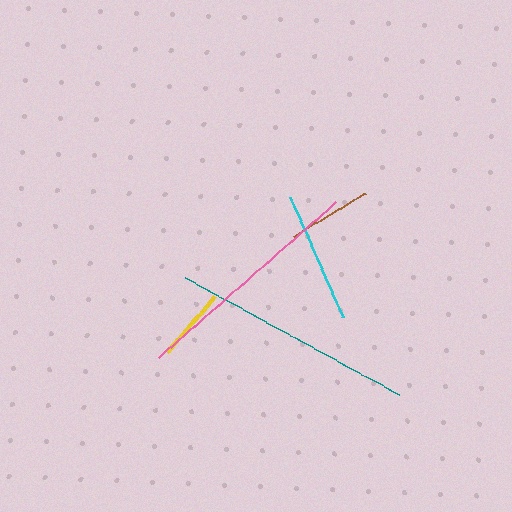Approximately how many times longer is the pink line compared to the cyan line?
The pink line is approximately 1.8 times the length of the cyan line.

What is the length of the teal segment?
The teal segment is approximately 244 pixels long.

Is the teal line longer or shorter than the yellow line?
The teal line is longer than the yellow line.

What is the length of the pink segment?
The pink segment is approximately 236 pixels long.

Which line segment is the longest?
The teal line is the longest at approximately 244 pixels.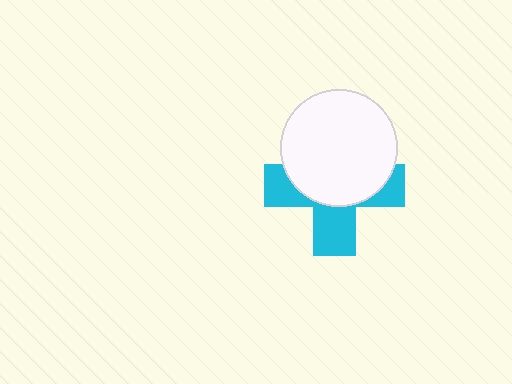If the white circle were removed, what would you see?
You would see the complete cyan cross.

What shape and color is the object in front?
The object in front is a white circle.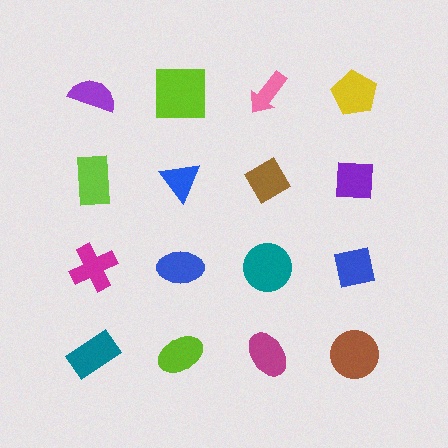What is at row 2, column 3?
A brown diamond.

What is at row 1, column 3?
A pink arrow.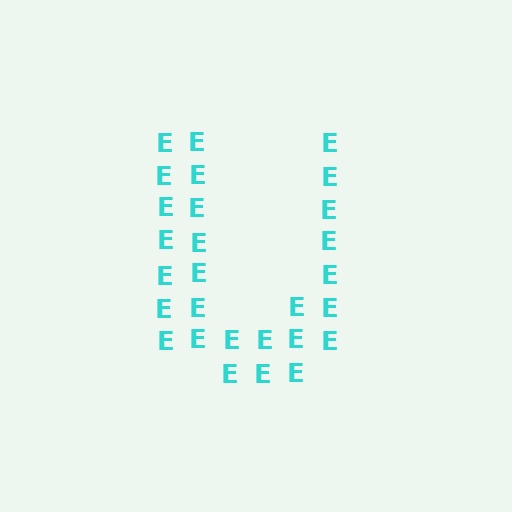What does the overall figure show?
The overall figure shows the letter U.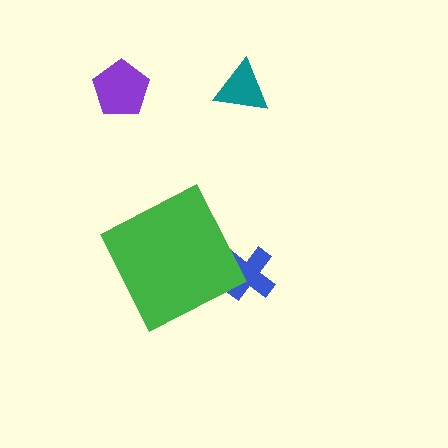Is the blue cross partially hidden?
Yes, the blue cross is partially hidden behind the green diamond.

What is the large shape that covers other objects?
A green diamond.